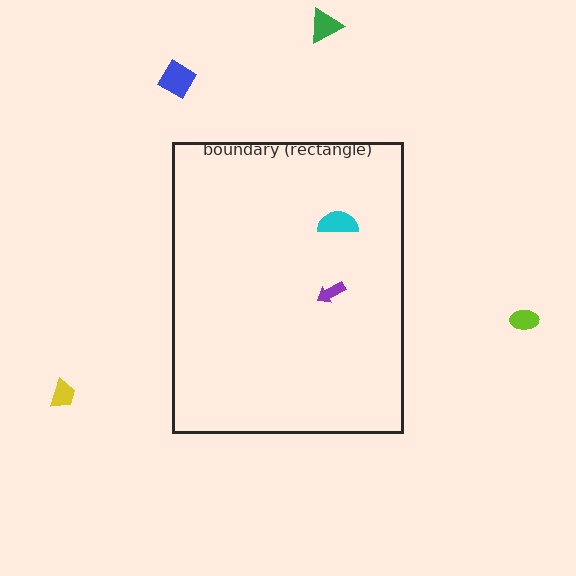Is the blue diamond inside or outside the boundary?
Outside.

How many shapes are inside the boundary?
2 inside, 4 outside.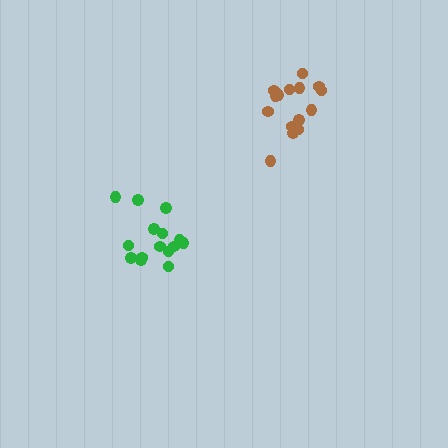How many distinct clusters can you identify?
There are 2 distinct clusters.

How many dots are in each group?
Group 1: 15 dots, Group 2: 15 dots (30 total).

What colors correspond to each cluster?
The clusters are colored: green, brown.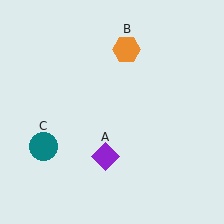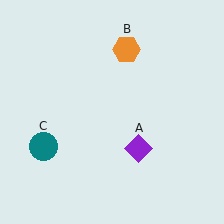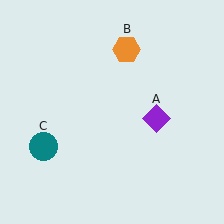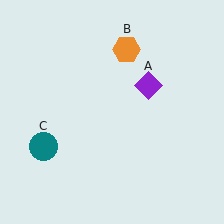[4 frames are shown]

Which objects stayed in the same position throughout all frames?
Orange hexagon (object B) and teal circle (object C) remained stationary.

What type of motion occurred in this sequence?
The purple diamond (object A) rotated counterclockwise around the center of the scene.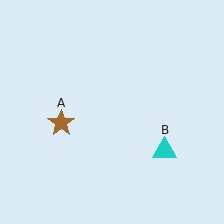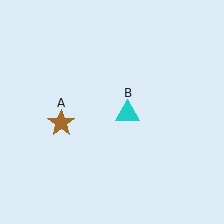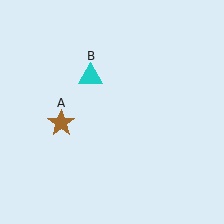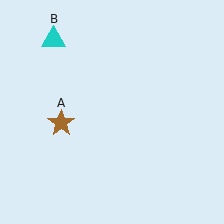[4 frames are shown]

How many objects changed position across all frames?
1 object changed position: cyan triangle (object B).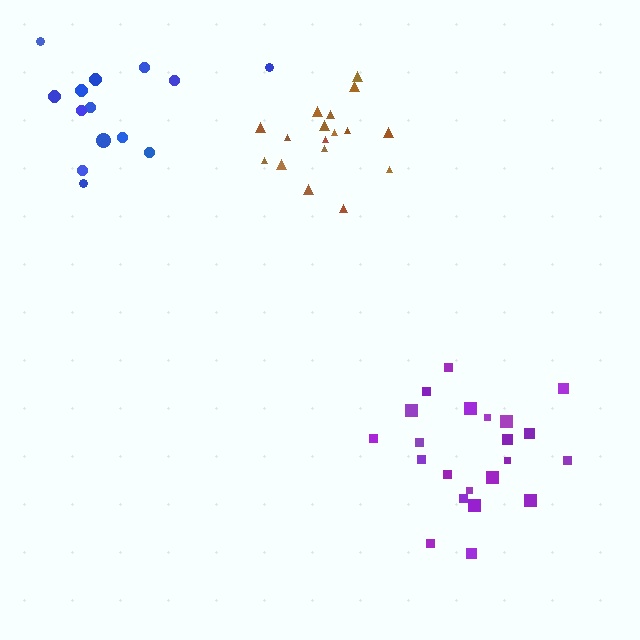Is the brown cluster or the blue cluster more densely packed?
Brown.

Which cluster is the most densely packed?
Brown.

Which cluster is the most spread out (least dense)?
Blue.